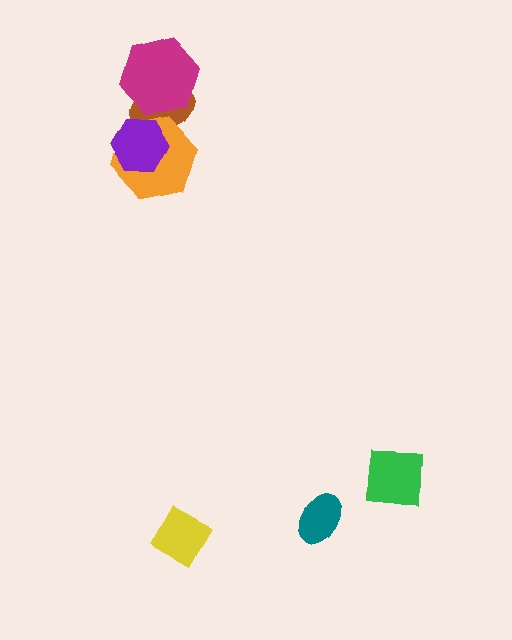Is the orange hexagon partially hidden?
Yes, it is partially covered by another shape.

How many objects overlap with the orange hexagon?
2 objects overlap with the orange hexagon.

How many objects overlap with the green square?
0 objects overlap with the green square.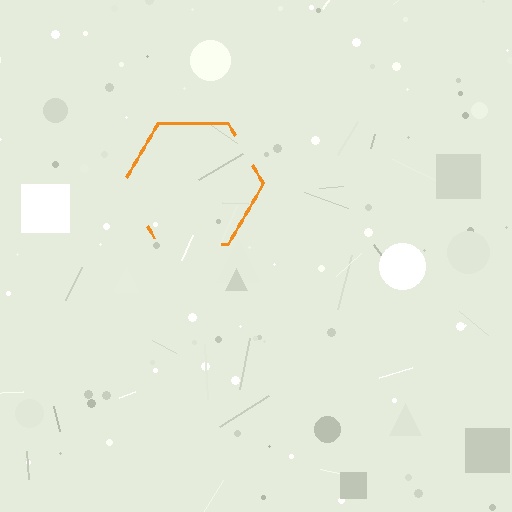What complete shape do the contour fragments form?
The contour fragments form a hexagon.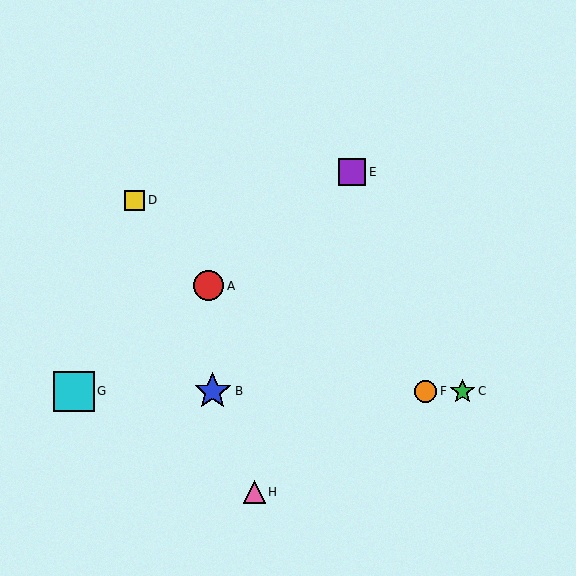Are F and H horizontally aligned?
No, F is at y≈391 and H is at y≈492.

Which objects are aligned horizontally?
Objects B, C, F, G are aligned horizontally.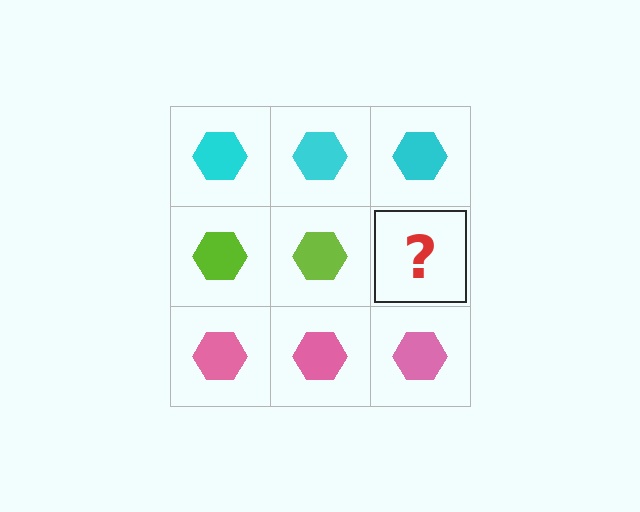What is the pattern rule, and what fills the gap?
The rule is that each row has a consistent color. The gap should be filled with a lime hexagon.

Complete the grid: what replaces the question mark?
The question mark should be replaced with a lime hexagon.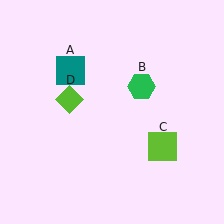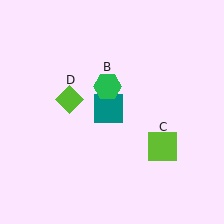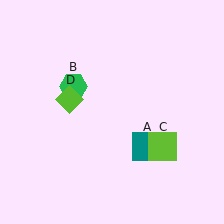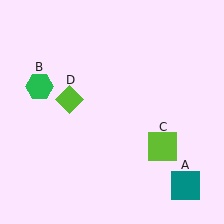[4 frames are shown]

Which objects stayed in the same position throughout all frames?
Lime square (object C) and lime diamond (object D) remained stationary.